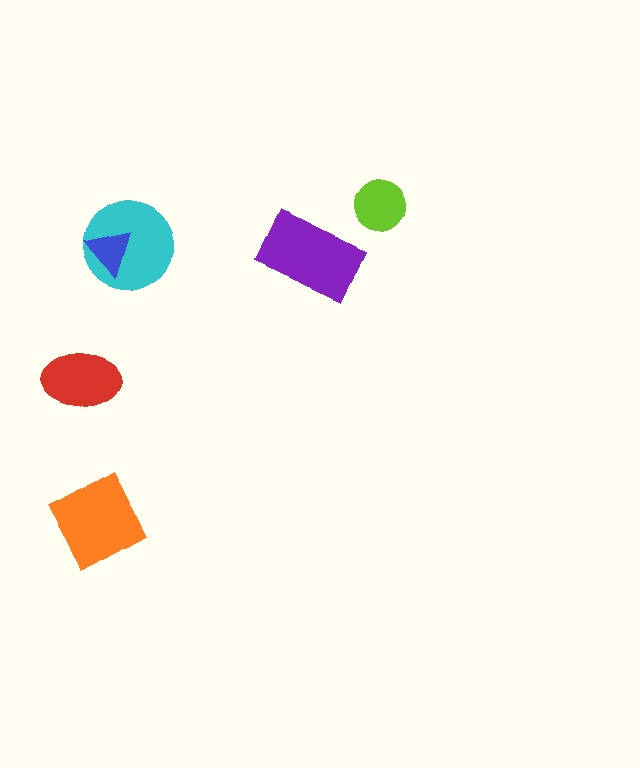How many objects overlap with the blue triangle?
1 object overlaps with the blue triangle.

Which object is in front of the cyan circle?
The blue triangle is in front of the cyan circle.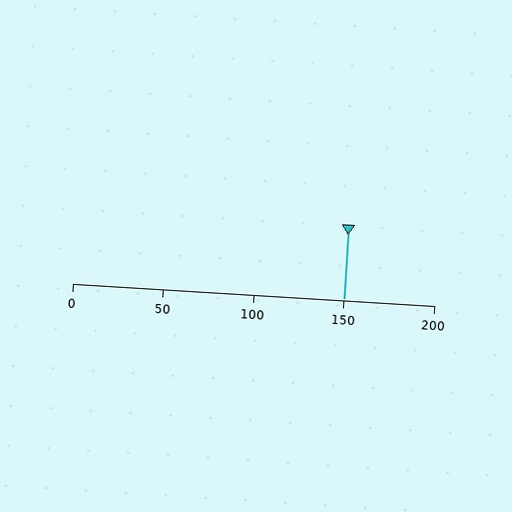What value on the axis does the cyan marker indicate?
The marker indicates approximately 150.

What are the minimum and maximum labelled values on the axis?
The axis runs from 0 to 200.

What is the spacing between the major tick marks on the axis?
The major ticks are spaced 50 apart.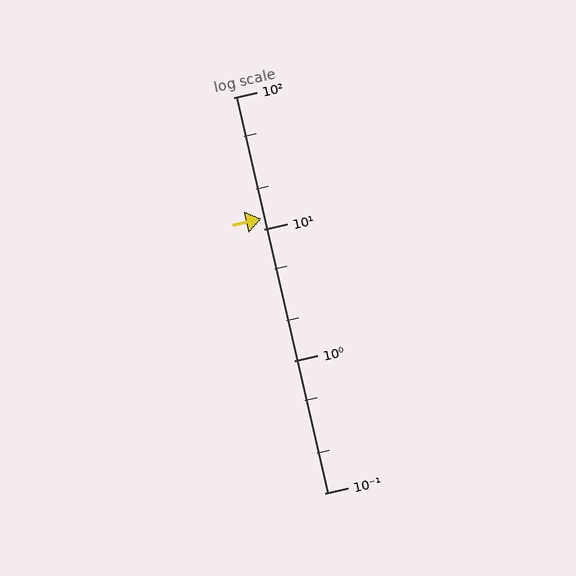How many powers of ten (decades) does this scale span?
The scale spans 3 decades, from 0.1 to 100.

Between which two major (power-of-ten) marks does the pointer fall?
The pointer is between 10 and 100.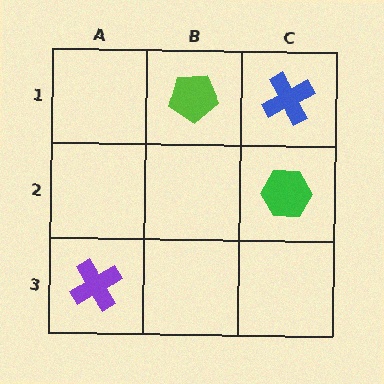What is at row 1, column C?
A blue cross.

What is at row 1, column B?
A lime pentagon.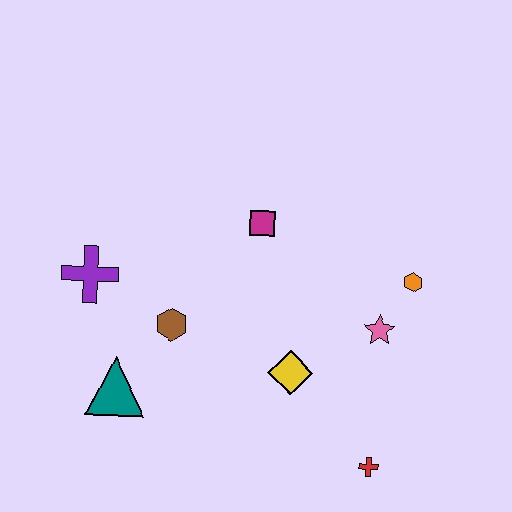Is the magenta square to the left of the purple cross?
No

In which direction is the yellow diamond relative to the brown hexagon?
The yellow diamond is to the right of the brown hexagon.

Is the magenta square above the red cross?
Yes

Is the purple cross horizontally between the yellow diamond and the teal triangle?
No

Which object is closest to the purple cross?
The brown hexagon is closest to the purple cross.